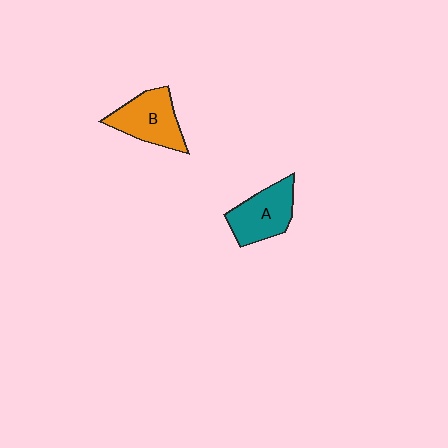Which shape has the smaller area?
Shape A (teal).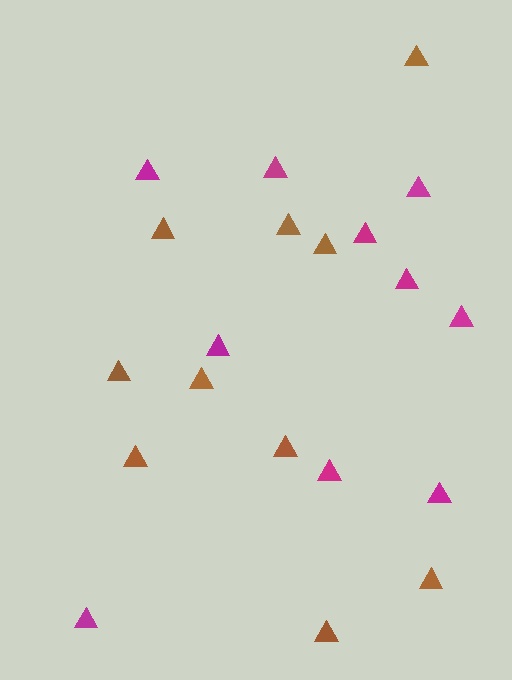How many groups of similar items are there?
There are 2 groups: one group of brown triangles (10) and one group of magenta triangles (10).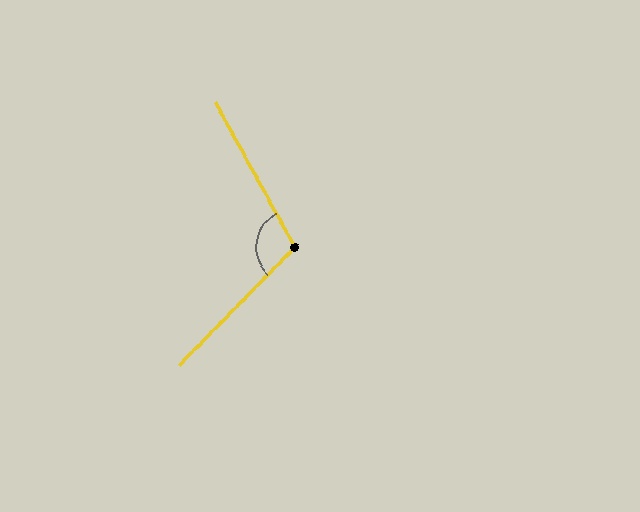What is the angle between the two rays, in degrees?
Approximately 107 degrees.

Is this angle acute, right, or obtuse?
It is obtuse.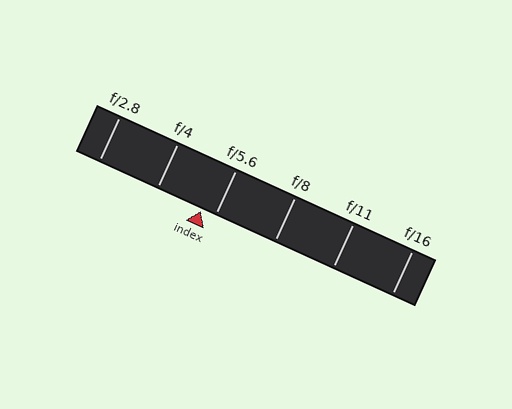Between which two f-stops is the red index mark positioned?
The index mark is between f/4 and f/5.6.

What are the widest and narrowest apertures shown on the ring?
The widest aperture shown is f/2.8 and the narrowest is f/16.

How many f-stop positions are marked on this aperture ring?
There are 6 f-stop positions marked.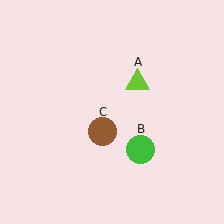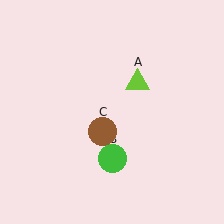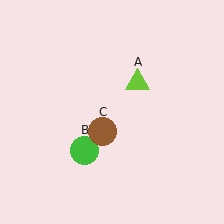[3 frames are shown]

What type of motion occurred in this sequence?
The green circle (object B) rotated clockwise around the center of the scene.